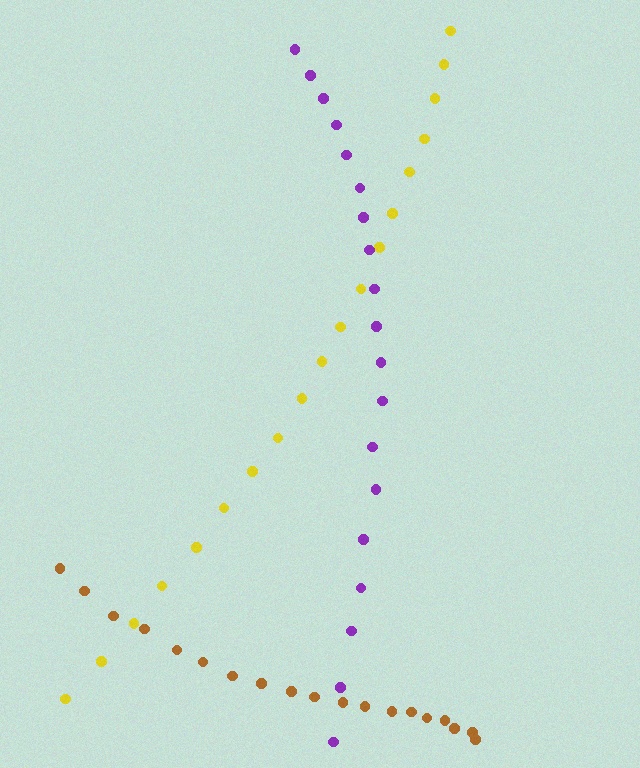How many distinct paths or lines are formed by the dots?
There are 3 distinct paths.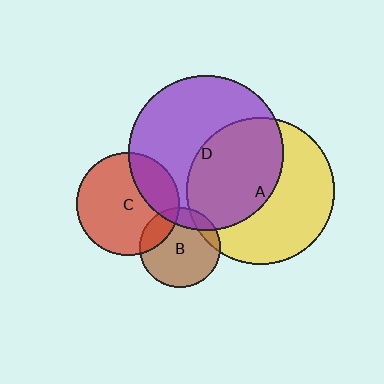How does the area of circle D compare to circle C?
Approximately 2.3 times.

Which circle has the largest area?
Circle D (purple).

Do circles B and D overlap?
Yes.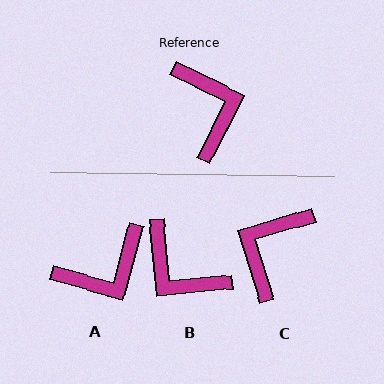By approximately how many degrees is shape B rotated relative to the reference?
Approximately 148 degrees clockwise.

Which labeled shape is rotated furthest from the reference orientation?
B, about 148 degrees away.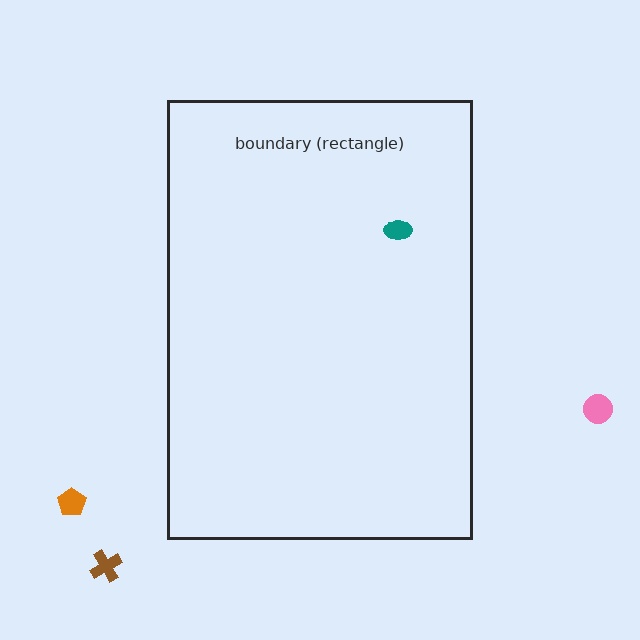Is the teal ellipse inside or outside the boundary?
Inside.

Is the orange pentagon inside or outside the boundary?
Outside.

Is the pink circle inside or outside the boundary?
Outside.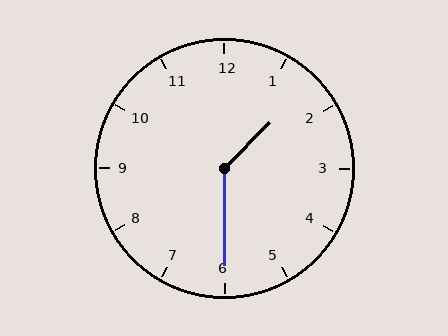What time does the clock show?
1:30.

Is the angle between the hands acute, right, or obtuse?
It is obtuse.